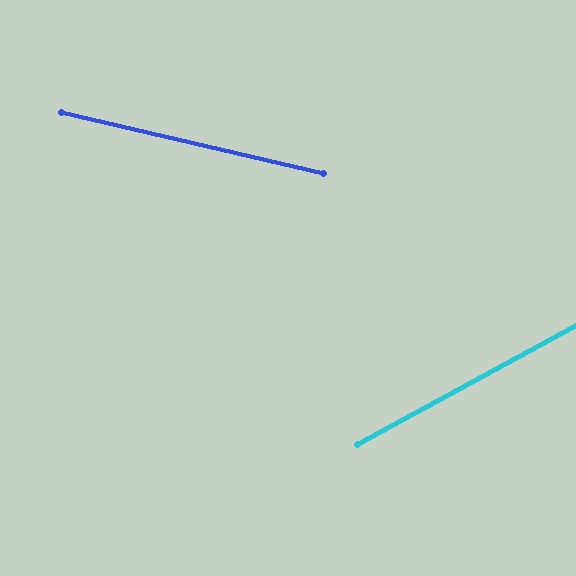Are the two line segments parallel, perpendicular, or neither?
Neither parallel nor perpendicular — they differ by about 42°.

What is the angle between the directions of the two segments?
Approximately 42 degrees.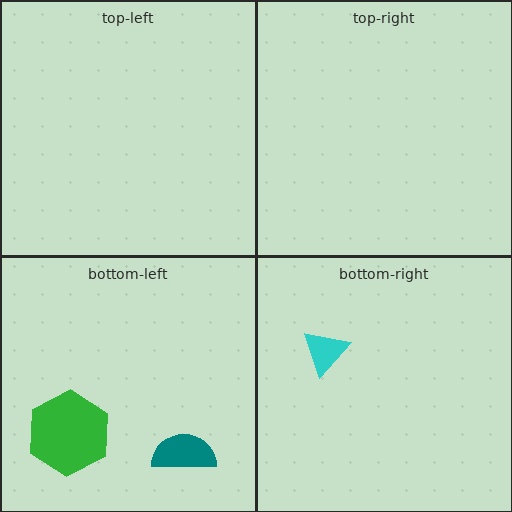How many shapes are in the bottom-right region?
1.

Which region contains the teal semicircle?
The bottom-left region.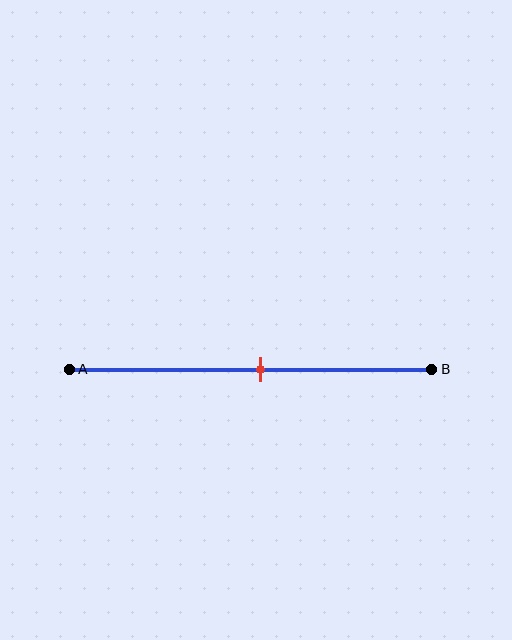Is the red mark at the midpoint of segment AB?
Yes, the mark is approximately at the midpoint.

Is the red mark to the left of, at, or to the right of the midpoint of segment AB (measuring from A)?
The red mark is approximately at the midpoint of segment AB.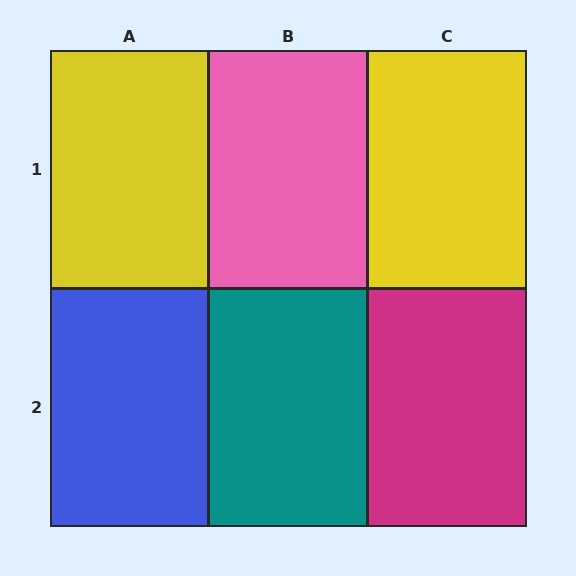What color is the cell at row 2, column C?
Magenta.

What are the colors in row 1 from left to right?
Yellow, pink, yellow.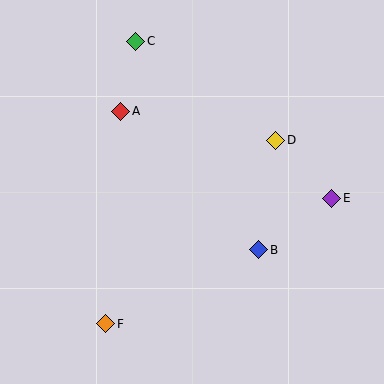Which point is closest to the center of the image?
Point B at (259, 250) is closest to the center.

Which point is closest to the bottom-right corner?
Point B is closest to the bottom-right corner.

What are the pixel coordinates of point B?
Point B is at (259, 250).